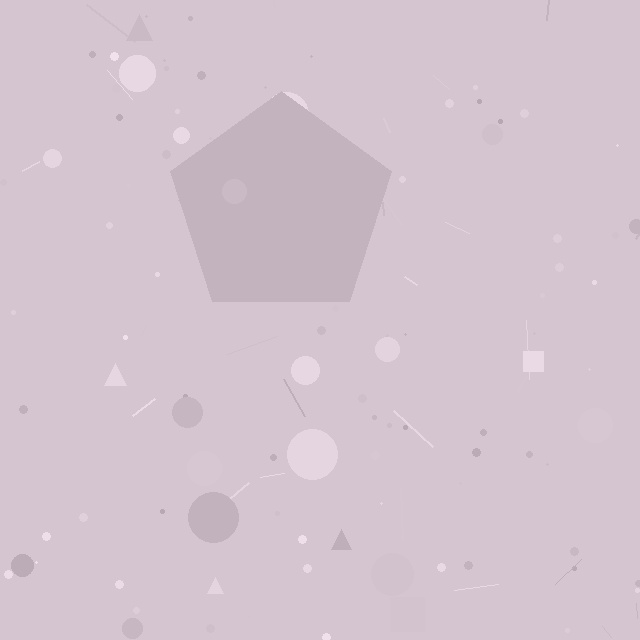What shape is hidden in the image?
A pentagon is hidden in the image.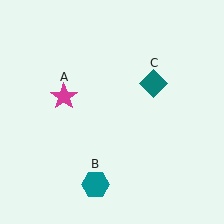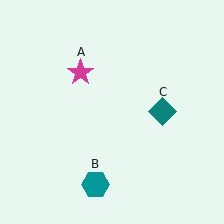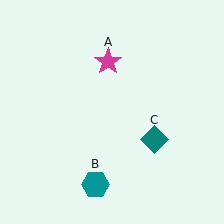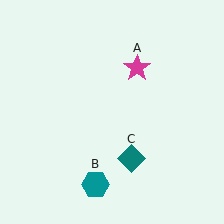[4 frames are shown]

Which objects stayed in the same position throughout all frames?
Teal hexagon (object B) remained stationary.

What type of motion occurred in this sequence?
The magenta star (object A), teal diamond (object C) rotated clockwise around the center of the scene.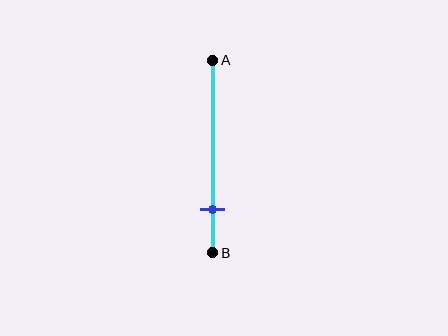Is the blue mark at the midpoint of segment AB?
No, the mark is at about 80% from A, not at the 50% midpoint.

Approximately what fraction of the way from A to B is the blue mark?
The blue mark is approximately 80% of the way from A to B.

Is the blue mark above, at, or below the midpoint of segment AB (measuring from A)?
The blue mark is below the midpoint of segment AB.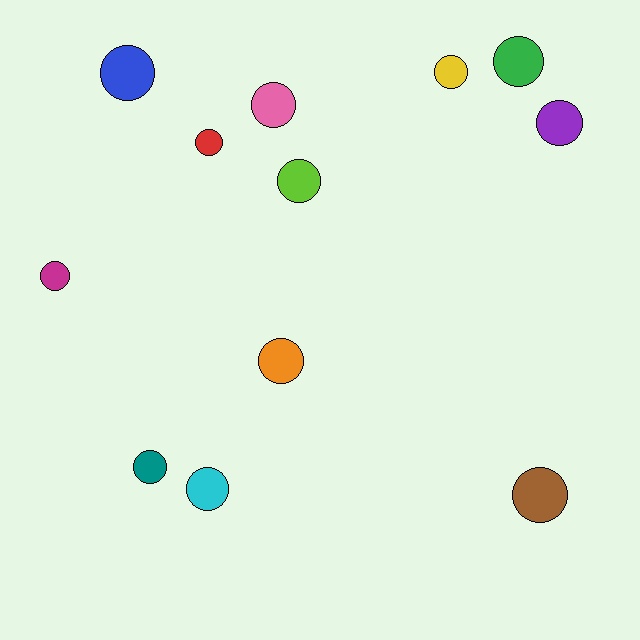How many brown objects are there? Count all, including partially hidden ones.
There is 1 brown object.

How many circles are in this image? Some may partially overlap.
There are 12 circles.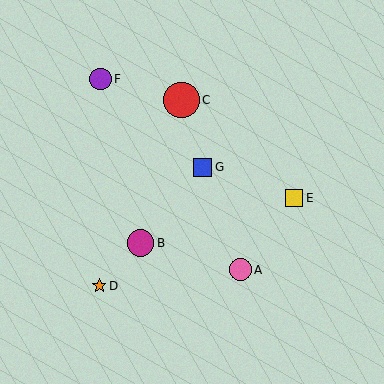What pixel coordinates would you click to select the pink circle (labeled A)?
Click at (240, 270) to select the pink circle A.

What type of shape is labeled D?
Shape D is an orange star.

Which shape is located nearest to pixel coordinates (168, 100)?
The red circle (labeled C) at (181, 100) is nearest to that location.